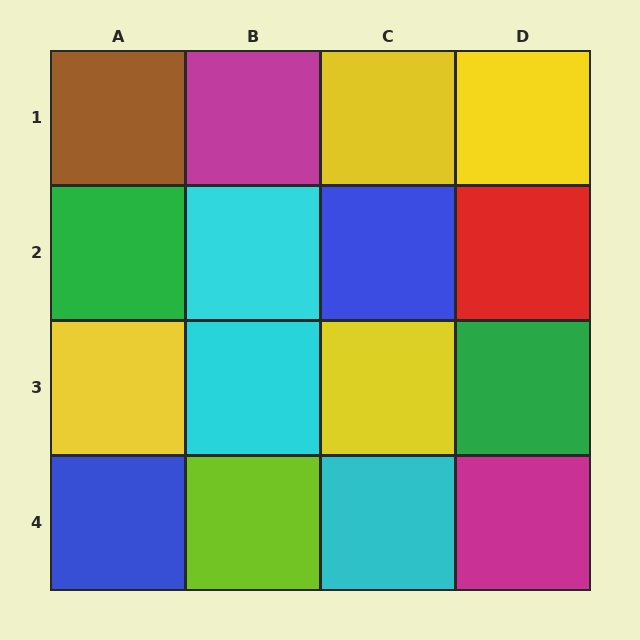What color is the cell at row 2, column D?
Red.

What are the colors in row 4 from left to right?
Blue, lime, cyan, magenta.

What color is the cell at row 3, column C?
Yellow.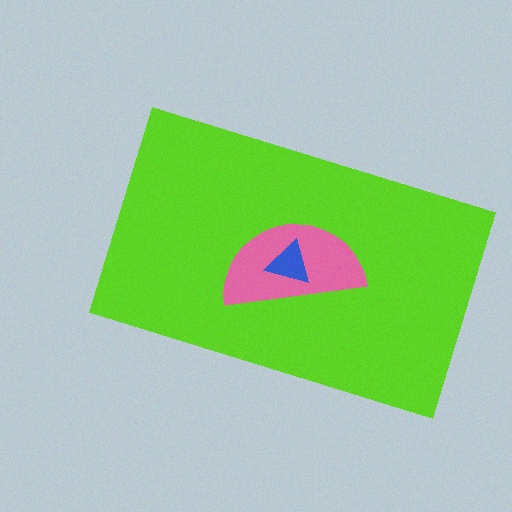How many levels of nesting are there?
3.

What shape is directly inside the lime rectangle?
The pink semicircle.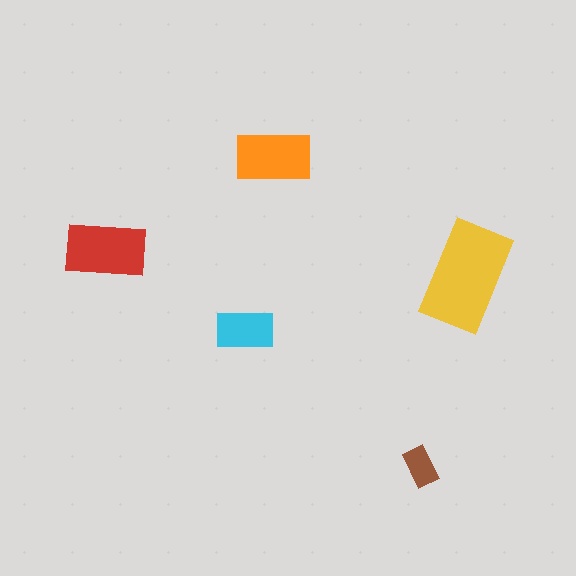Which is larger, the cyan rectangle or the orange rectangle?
The orange one.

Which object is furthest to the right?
The yellow rectangle is rightmost.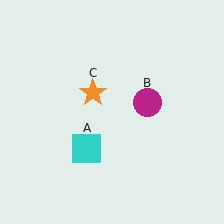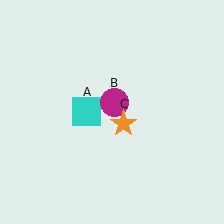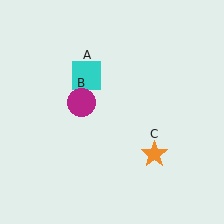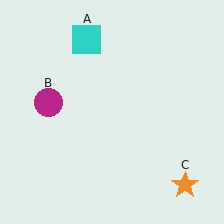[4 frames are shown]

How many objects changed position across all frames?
3 objects changed position: cyan square (object A), magenta circle (object B), orange star (object C).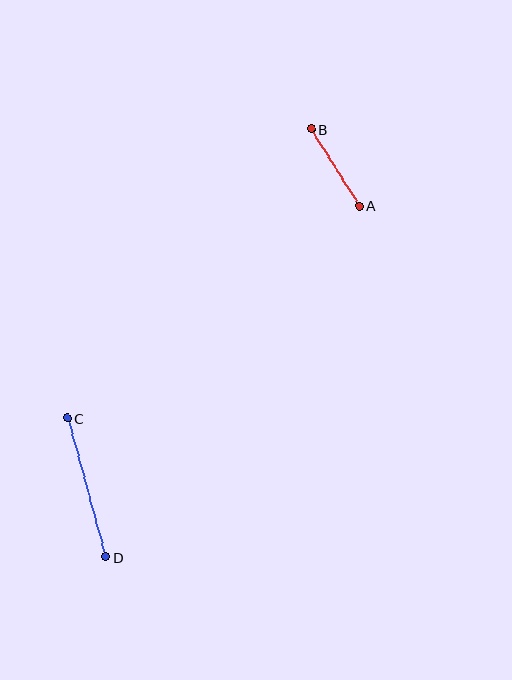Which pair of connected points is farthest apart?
Points C and D are farthest apart.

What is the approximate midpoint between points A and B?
The midpoint is at approximately (335, 167) pixels.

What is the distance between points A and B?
The distance is approximately 91 pixels.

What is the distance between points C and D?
The distance is approximately 144 pixels.